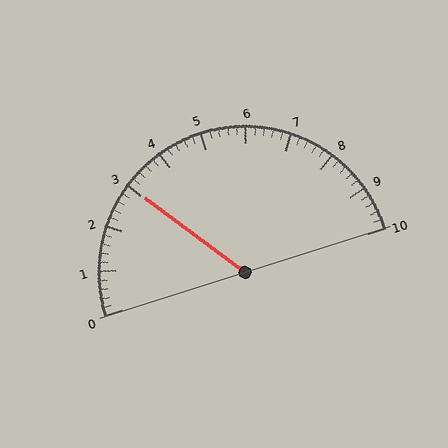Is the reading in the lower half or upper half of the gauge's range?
The reading is in the lower half of the range (0 to 10).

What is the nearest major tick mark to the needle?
The nearest major tick mark is 3.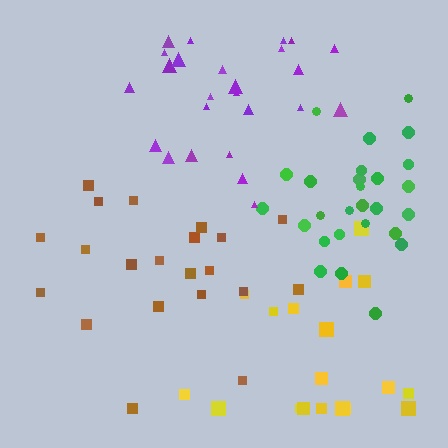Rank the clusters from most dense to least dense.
green, purple, brown, yellow.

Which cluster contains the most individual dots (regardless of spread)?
Green (28).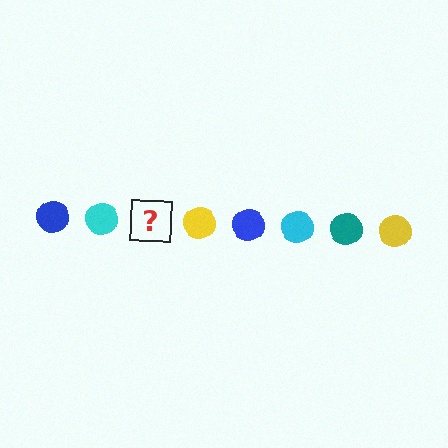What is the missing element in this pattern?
The missing element is a teal circle.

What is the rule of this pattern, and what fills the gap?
The rule is that the pattern cycles through blue, cyan, teal, yellow circles. The gap should be filled with a teal circle.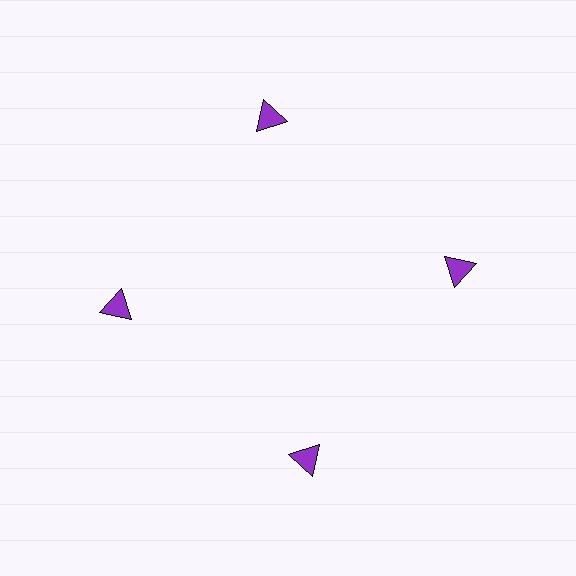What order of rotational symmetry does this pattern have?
This pattern has 4-fold rotational symmetry.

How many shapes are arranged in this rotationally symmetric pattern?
There are 4 shapes, arranged in 4 groups of 1.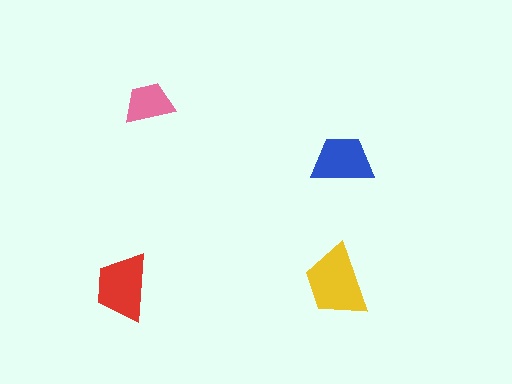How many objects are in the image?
There are 4 objects in the image.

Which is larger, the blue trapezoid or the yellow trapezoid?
The yellow one.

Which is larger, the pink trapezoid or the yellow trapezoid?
The yellow one.